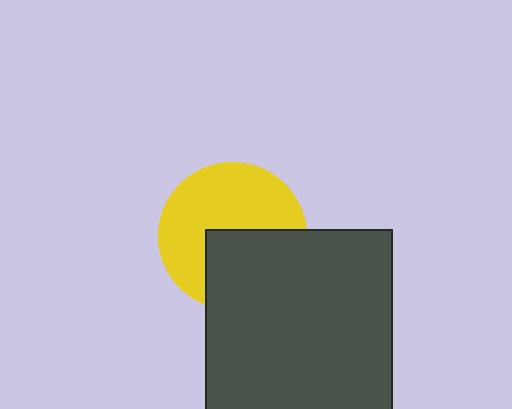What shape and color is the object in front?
The object in front is a dark gray rectangle.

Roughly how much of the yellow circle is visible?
About half of it is visible (roughly 60%).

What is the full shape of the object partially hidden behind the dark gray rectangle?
The partially hidden object is a yellow circle.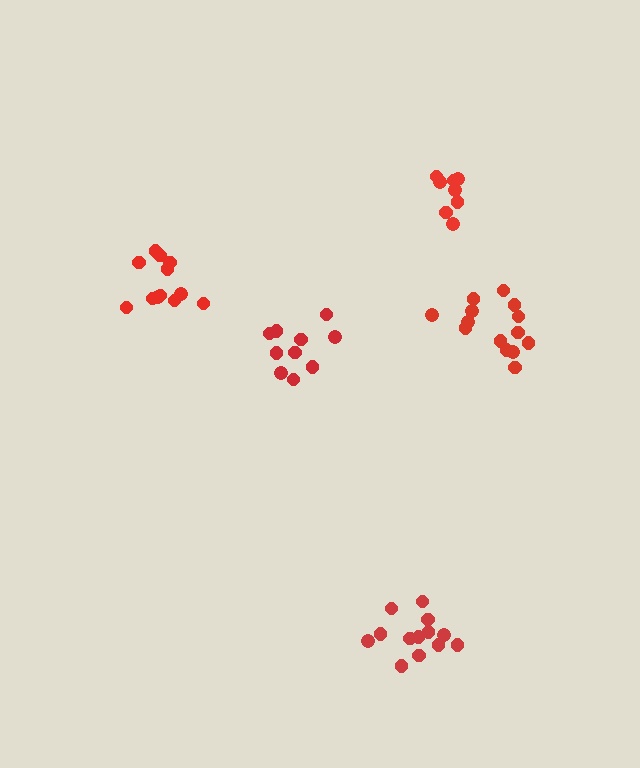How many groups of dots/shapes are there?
There are 5 groups.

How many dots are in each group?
Group 1: 10 dots, Group 2: 13 dots, Group 3: 8 dots, Group 4: 12 dots, Group 5: 14 dots (57 total).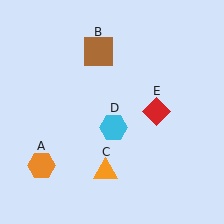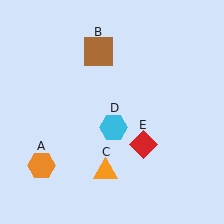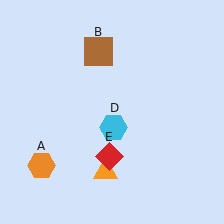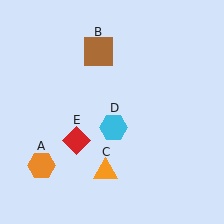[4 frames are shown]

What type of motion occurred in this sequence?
The red diamond (object E) rotated clockwise around the center of the scene.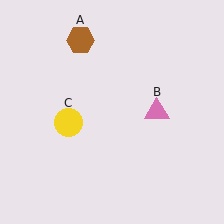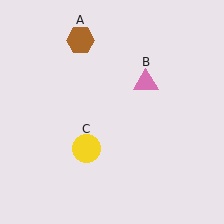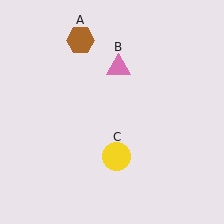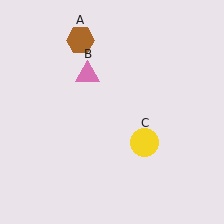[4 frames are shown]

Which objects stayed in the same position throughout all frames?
Brown hexagon (object A) remained stationary.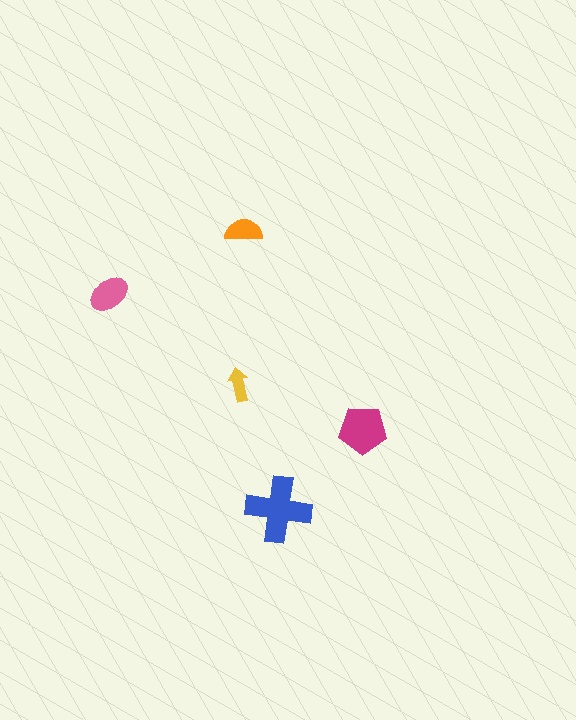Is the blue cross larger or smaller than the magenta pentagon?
Larger.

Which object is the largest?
The blue cross.